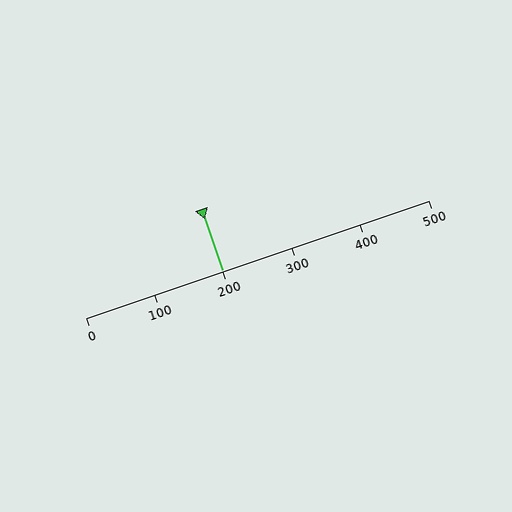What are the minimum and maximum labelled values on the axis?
The axis runs from 0 to 500.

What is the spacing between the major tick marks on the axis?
The major ticks are spaced 100 apart.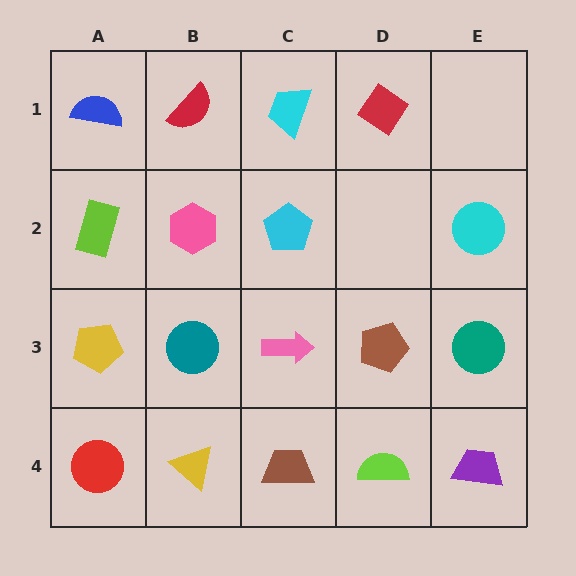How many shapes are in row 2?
4 shapes.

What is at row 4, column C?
A brown trapezoid.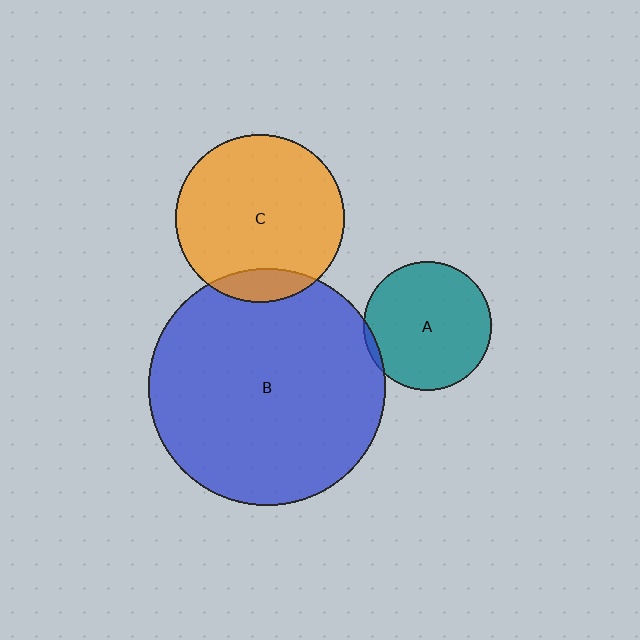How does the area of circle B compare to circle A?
Approximately 3.4 times.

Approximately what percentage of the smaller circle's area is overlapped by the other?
Approximately 5%.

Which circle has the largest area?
Circle B (blue).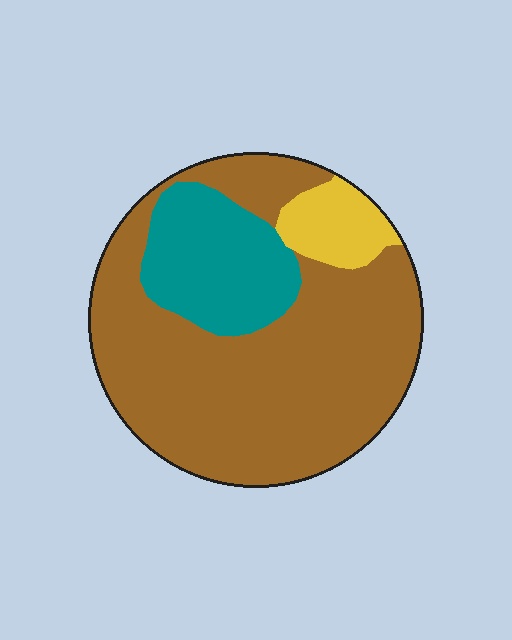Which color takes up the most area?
Brown, at roughly 70%.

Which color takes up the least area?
Yellow, at roughly 10%.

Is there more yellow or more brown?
Brown.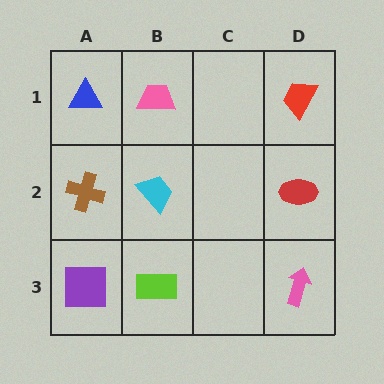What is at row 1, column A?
A blue triangle.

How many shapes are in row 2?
3 shapes.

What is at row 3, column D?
A pink arrow.